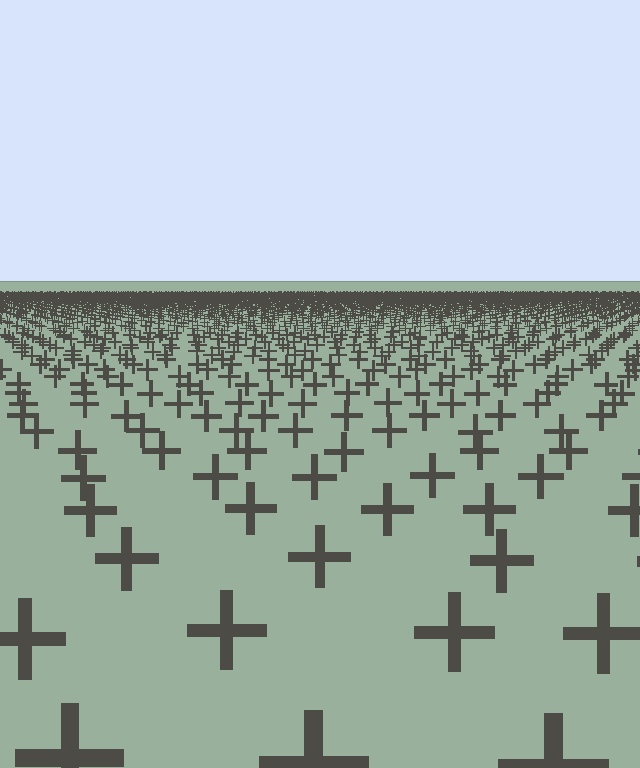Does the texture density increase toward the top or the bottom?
Density increases toward the top.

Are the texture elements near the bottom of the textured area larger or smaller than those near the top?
Larger. Near the bottom, elements are closer to the viewer and appear at a bigger on-screen size.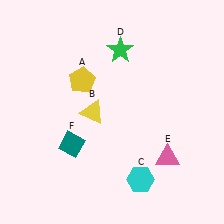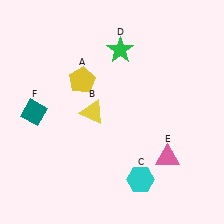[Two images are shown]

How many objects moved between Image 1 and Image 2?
1 object moved between the two images.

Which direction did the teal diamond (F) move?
The teal diamond (F) moved left.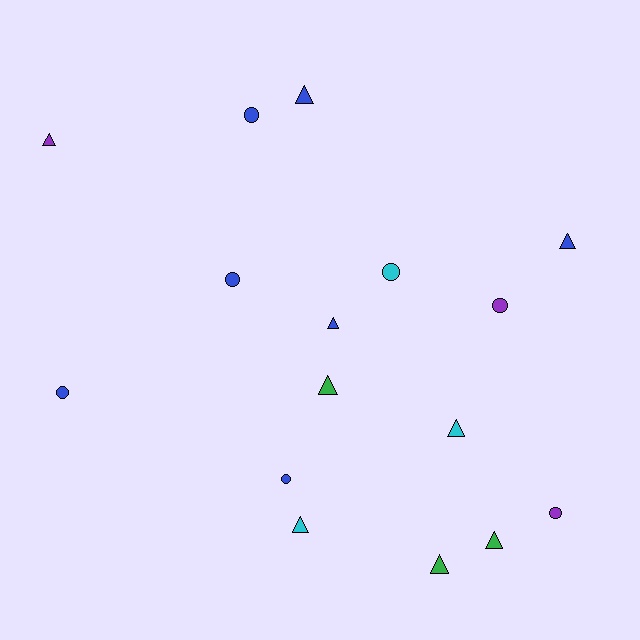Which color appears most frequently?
Blue, with 7 objects.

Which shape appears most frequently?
Triangle, with 9 objects.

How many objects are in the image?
There are 16 objects.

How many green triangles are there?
There are 3 green triangles.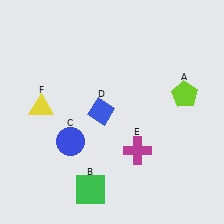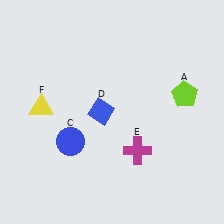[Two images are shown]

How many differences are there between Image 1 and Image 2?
There is 1 difference between the two images.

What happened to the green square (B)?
The green square (B) was removed in Image 2. It was in the bottom-left area of Image 1.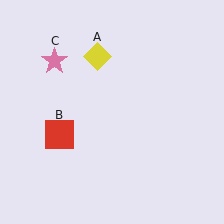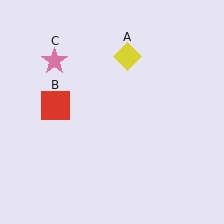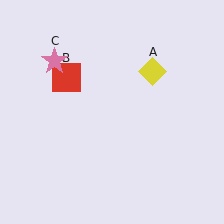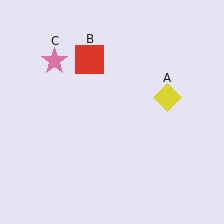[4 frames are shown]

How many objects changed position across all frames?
2 objects changed position: yellow diamond (object A), red square (object B).